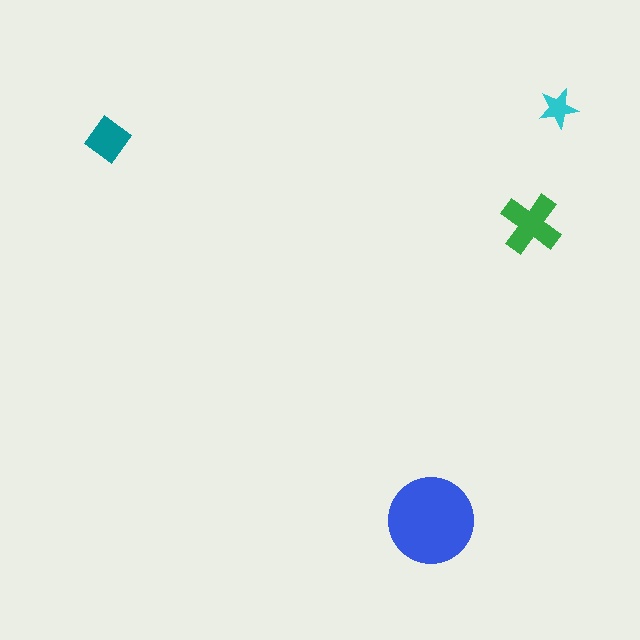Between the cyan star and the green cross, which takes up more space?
The green cross.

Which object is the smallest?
The cyan star.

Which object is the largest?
The blue circle.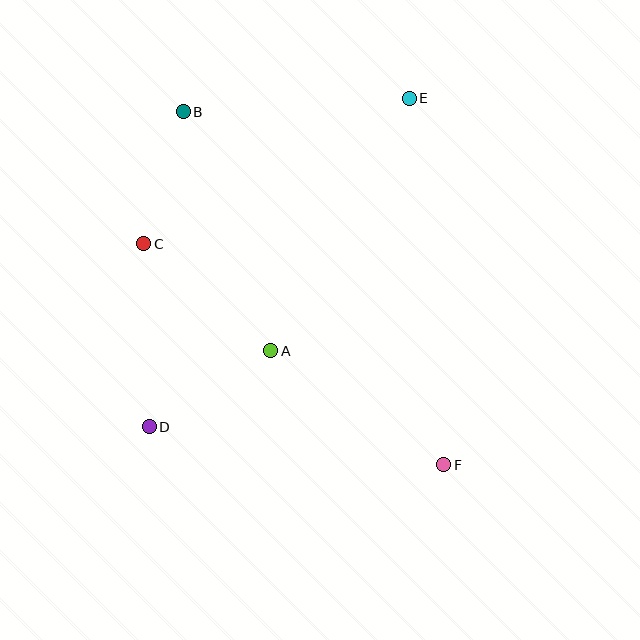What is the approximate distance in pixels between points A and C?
The distance between A and C is approximately 166 pixels.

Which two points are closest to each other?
Points B and C are closest to each other.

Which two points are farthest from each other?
Points B and F are farthest from each other.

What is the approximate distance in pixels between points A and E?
The distance between A and E is approximately 288 pixels.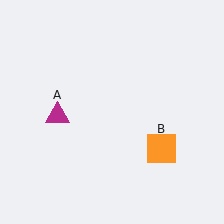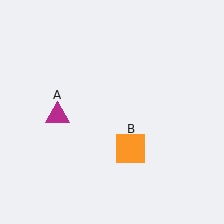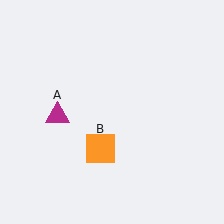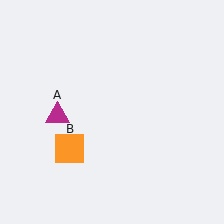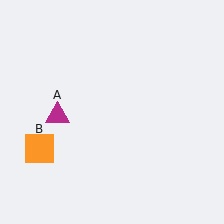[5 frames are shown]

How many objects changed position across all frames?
1 object changed position: orange square (object B).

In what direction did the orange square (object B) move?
The orange square (object B) moved left.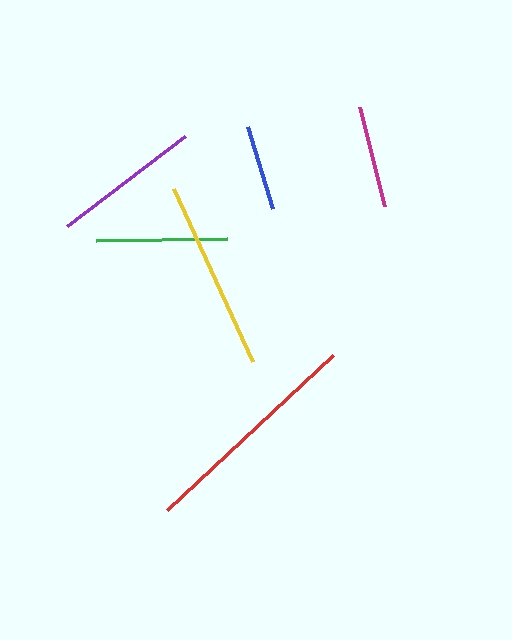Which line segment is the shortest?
The blue line is the shortest at approximately 86 pixels.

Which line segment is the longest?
The red line is the longest at approximately 227 pixels.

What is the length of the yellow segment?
The yellow segment is approximately 191 pixels long.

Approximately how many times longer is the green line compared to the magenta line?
The green line is approximately 1.3 times the length of the magenta line.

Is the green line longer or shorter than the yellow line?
The yellow line is longer than the green line.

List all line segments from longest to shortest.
From longest to shortest: red, yellow, purple, green, magenta, blue.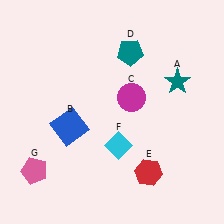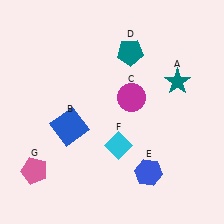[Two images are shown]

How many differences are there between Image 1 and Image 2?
There is 1 difference between the two images.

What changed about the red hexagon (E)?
In Image 1, E is red. In Image 2, it changed to blue.